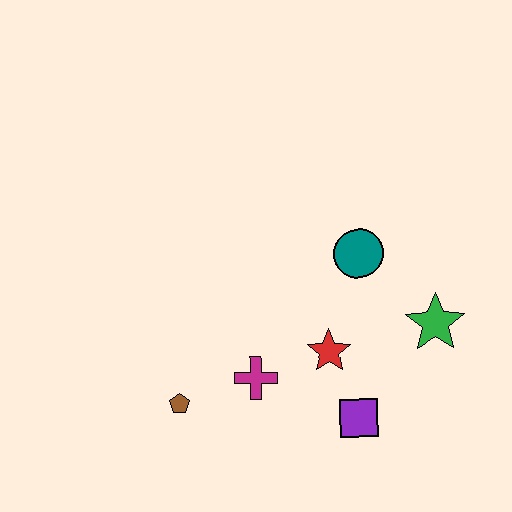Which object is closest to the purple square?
The red star is closest to the purple square.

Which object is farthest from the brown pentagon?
The green star is farthest from the brown pentagon.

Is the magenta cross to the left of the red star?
Yes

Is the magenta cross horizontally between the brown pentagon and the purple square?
Yes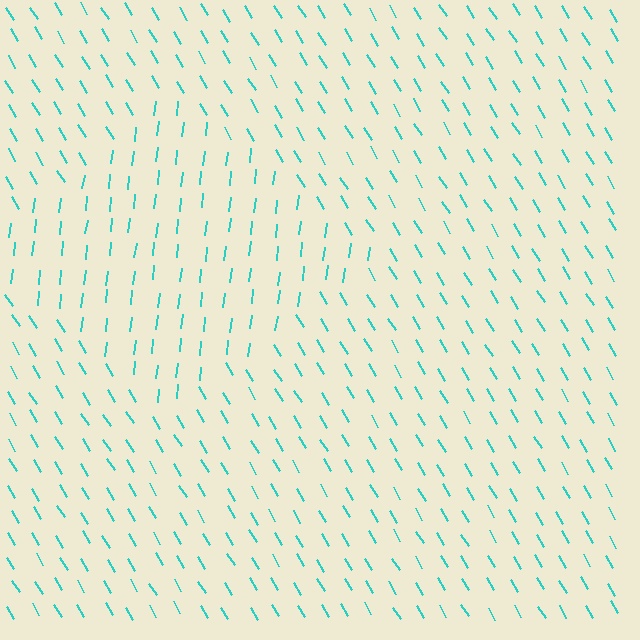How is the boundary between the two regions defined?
The boundary is defined purely by a change in line orientation (approximately 38 degrees difference). All lines are the same color and thickness.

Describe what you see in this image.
The image is filled with small cyan line segments. A diamond region in the image has lines oriented differently from the surrounding lines, creating a visible texture boundary.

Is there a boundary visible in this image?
Yes, there is a texture boundary formed by a change in line orientation.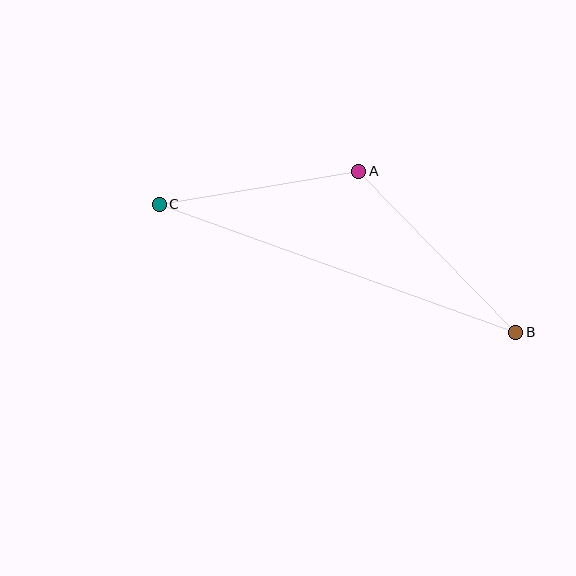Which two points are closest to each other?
Points A and C are closest to each other.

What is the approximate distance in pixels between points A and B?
The distance between A and B is approximately 225 pixels.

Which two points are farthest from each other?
Points B and C are farthest from each other.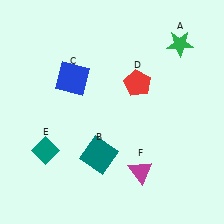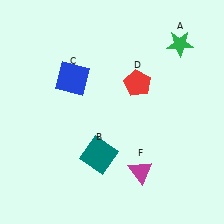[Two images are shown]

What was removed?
The teal diamond (E) was removed in Image 2.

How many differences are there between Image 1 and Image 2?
There is 1 difference between the two images.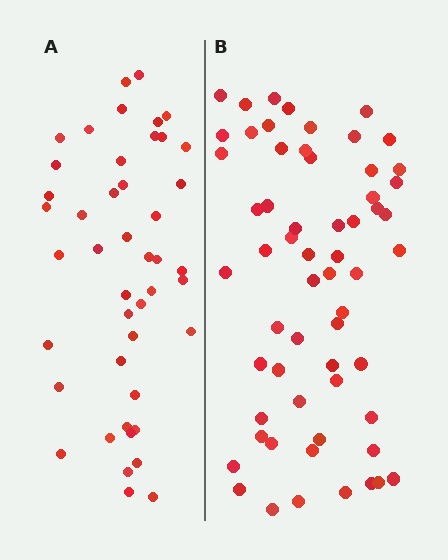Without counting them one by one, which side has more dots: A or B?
Region B (the right region) has more dots.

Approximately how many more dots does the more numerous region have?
Region B has approximately 15 more dots than region A.